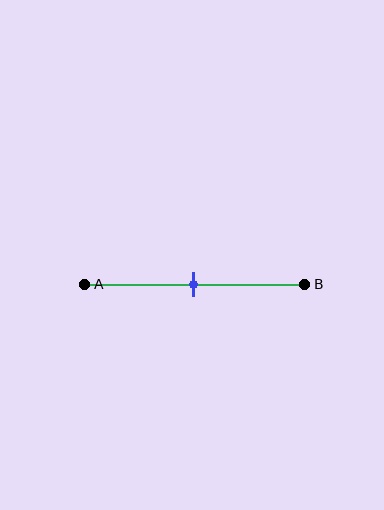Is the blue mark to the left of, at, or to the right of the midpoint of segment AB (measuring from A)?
The blue mark is approximately at the midpoint of segment AB.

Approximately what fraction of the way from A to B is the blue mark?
The blue mark is approximately 50% of the way from A to B.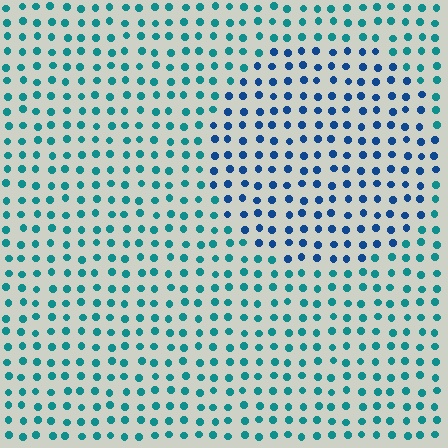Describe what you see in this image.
The image is filled with small teal elements in a uniform arrangement. A circle-shaped region is visible where the elements are tinted to a slightly different hue, forming a subtle color boundary.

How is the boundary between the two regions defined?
The boundary is defined purely by a slight shift in hue (about 35 degrees). Spacing, size, and orientation are identical on both sides.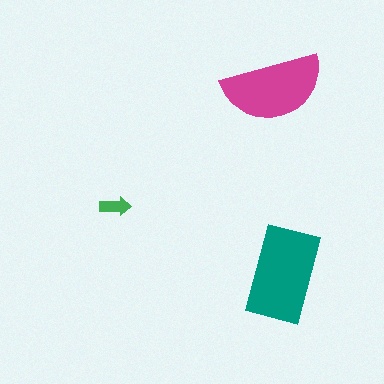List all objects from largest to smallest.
The teal rectangle, the magenta semicircle, the green arrow.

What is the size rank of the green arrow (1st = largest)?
3rd.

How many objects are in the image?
There are 3 objects in the image.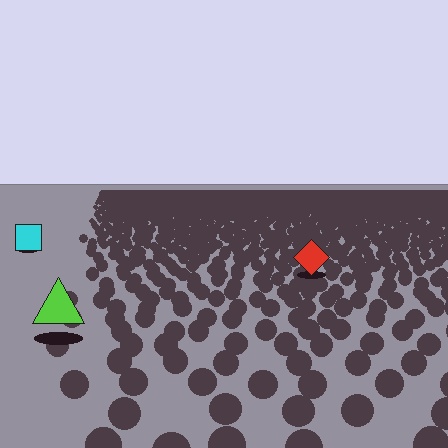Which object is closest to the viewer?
The lime triangle is closest. The texture marks near it are larger and more spread out.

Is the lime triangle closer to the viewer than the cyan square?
Yes. The lime triangle is closer — you can tell from the texture gradient: the ground texture is coarser near it.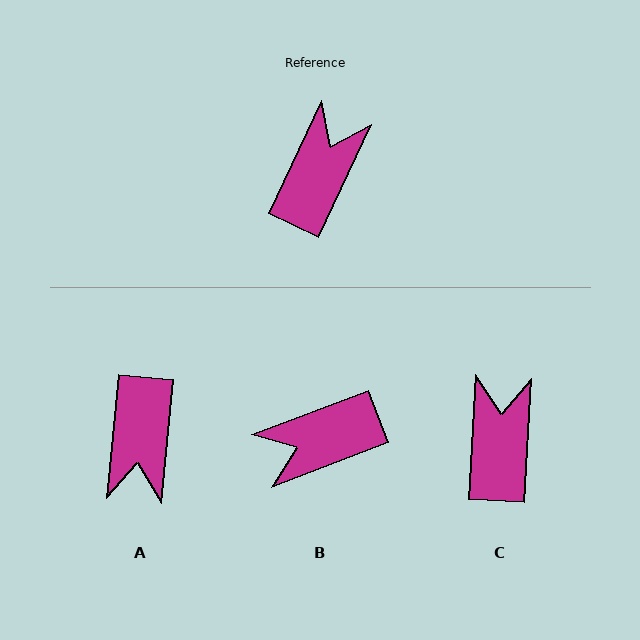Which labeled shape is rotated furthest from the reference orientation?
A, about 161 degrees away.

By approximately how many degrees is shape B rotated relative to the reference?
Approximately 136 degrees counter-clockwise.